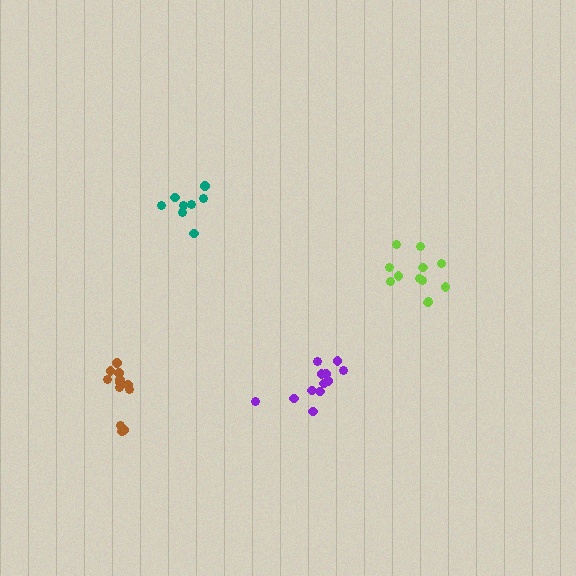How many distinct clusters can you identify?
There are 4 distinct clusters.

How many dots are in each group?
Group 1: 8 dots, Group 2: 12 dots, Group 3: 12 dots, Group 4: 12 dots (44 total).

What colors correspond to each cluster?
The clusters are colored: teal, lime, purple, brown.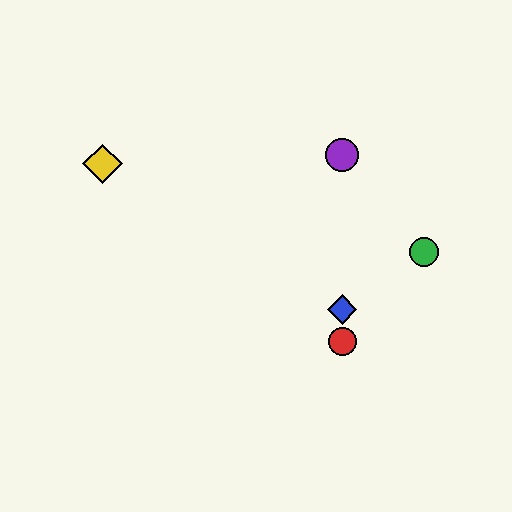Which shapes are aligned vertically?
The red circle, the blue diamond, the purple circle are aligned vertically.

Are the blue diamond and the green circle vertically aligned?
No, the blue diamond is at x≈342 and the green circle is at x≈424.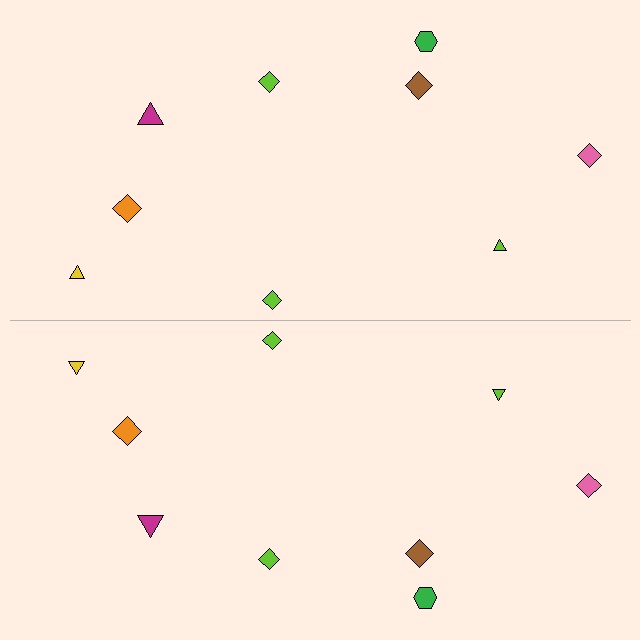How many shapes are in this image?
There are 18 shapes in this image.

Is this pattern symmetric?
Yes, this pattern has bilateral (reflection) symmetry.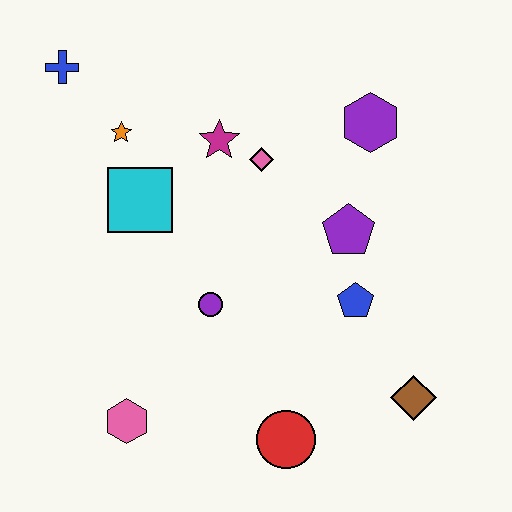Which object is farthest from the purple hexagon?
The pink hexagon is farthest from the purple hexagon.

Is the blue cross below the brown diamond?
No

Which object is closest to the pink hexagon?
The purple circle is closest to the pink hexagon.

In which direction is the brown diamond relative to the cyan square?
The brown diamond is to the right of the cyan square.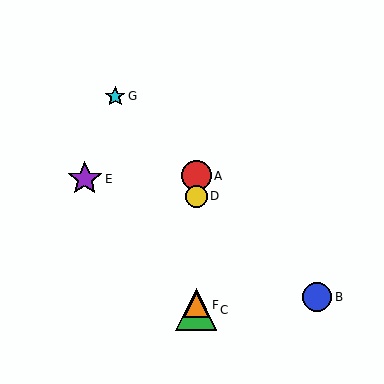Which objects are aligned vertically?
Objects A, C, D, F are aligned vertically.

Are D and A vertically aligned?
Yes, both are at x≈196.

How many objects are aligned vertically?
4 objects (A, C, D, F) are aligned vertically.